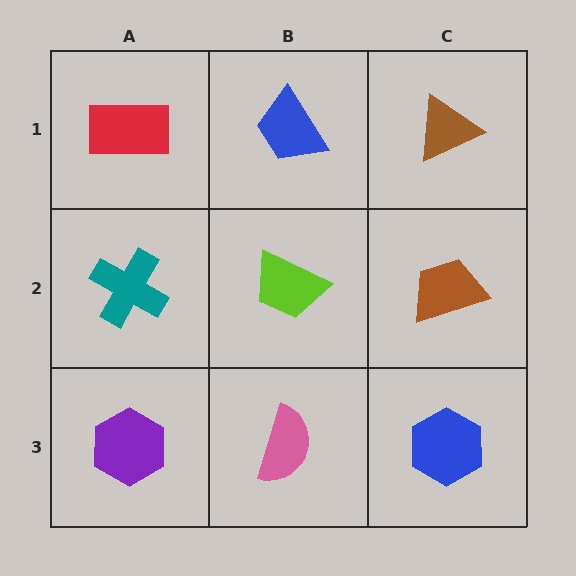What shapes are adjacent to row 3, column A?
A teal cross (row 2, column A), a pink semicircle (row 3, column B).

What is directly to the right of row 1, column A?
A blue trapezoid.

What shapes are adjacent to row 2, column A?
A red rectangle (row 1, column A), a purple hexagon (row 3, column A), a lime trapezoid (row 2, column B).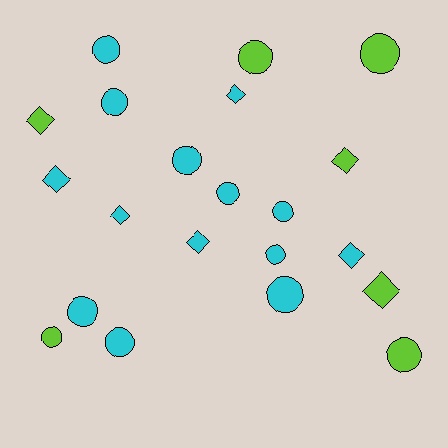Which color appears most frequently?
Cyan, with 14 objects.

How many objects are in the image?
There are 21 objects.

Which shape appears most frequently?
Circle, with 13 objects.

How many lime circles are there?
There are 4 lime circles.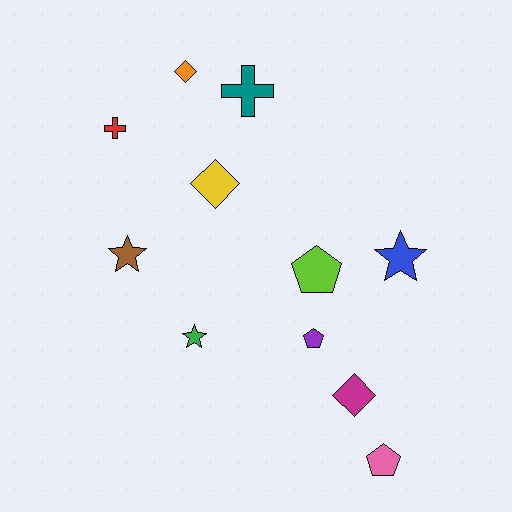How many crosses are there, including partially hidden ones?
There are 2 crosses.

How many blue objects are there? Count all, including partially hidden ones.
There is 1 blue object.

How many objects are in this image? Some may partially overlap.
There are 11 objects.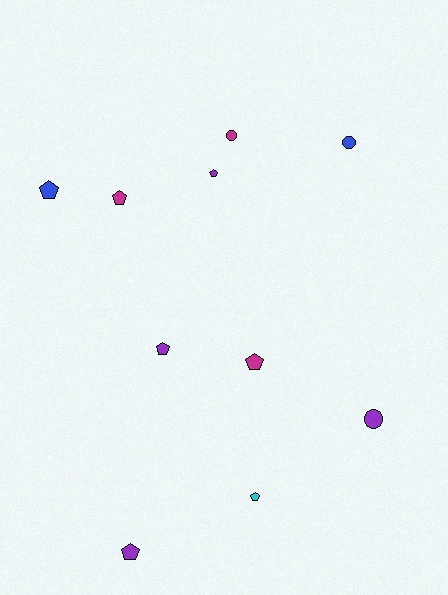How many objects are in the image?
There are 10 objects.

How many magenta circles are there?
There is 1 magenta circle.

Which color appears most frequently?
Purple, with 4 objects.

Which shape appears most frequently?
Pentagon, with 7 objects.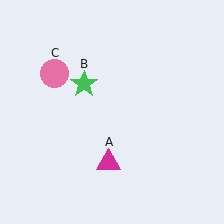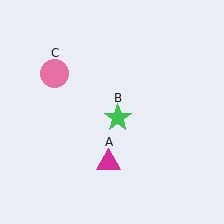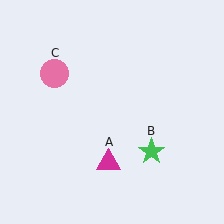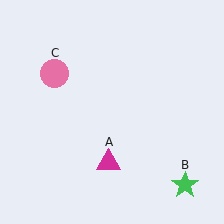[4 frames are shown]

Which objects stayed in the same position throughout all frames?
Magenta triangle (object A) and pink circle (object C) remained stationary.